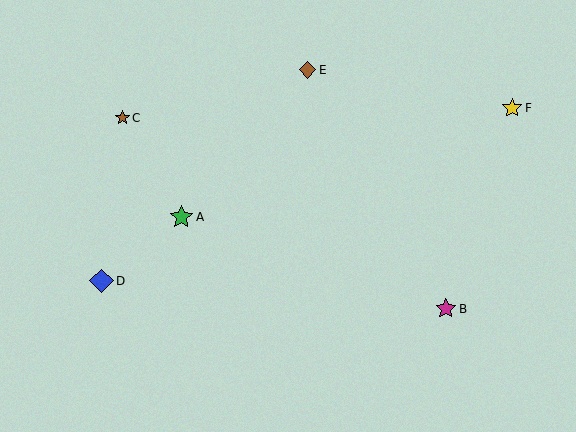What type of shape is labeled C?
Shape C is a brown star.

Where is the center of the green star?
The center of the green star is at (181, 217).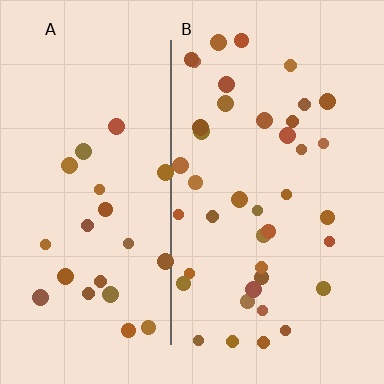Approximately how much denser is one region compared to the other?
Approximately 1.7× — region B over region A.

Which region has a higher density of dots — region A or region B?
B (the right).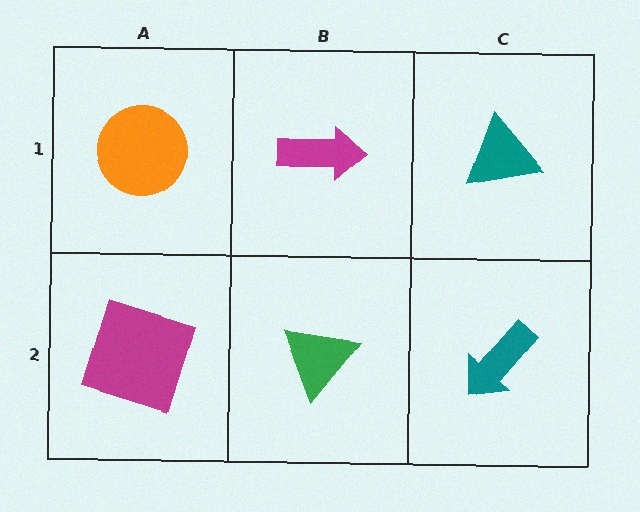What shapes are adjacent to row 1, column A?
A magenta square (row 2, column A), a magenta arrow (row 1, column B).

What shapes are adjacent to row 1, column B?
A green triangle (row 2, column B), an orange circle (row 1, column A), a teal triangle (row 1, column C).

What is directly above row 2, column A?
An orange circle.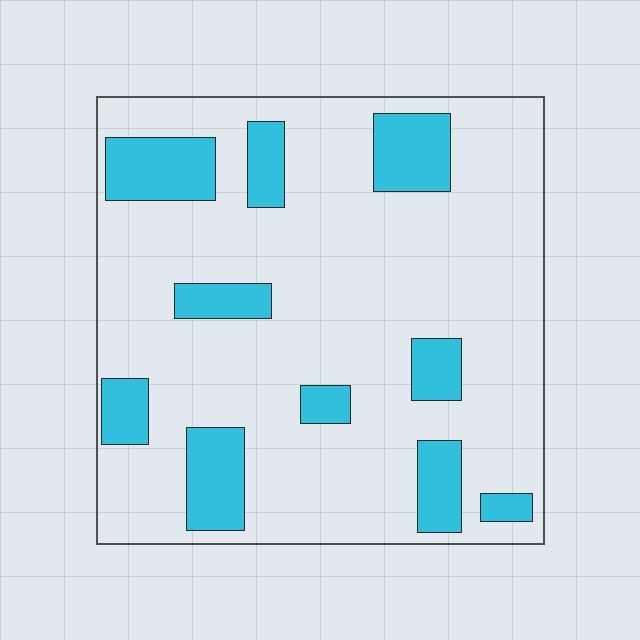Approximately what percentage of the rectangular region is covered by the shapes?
Approximately 20%.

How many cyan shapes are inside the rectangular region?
10.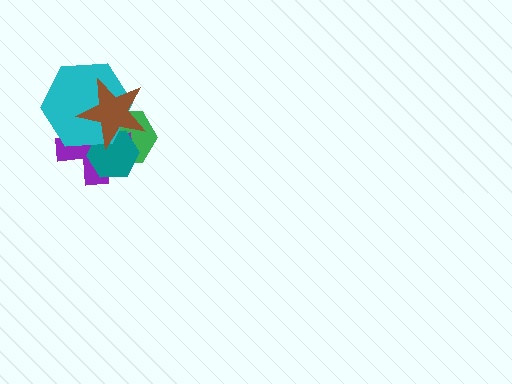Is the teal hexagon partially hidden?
Yes, it is partially covered by another shape.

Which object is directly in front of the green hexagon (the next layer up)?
The purple cross is directly in front of the green hexagon.